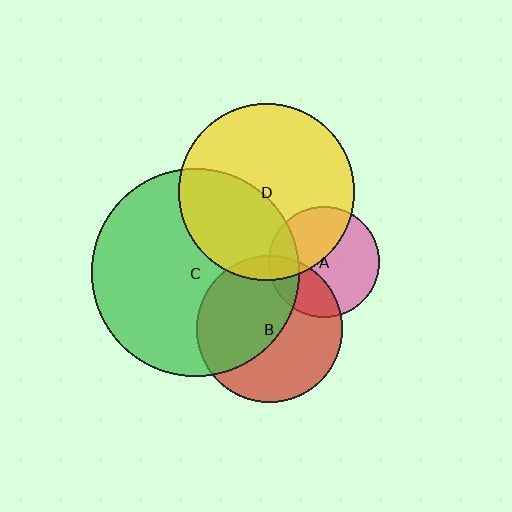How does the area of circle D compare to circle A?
Approximately 2.5 times.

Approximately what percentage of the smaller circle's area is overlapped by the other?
Approximately 40%.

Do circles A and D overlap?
Yes.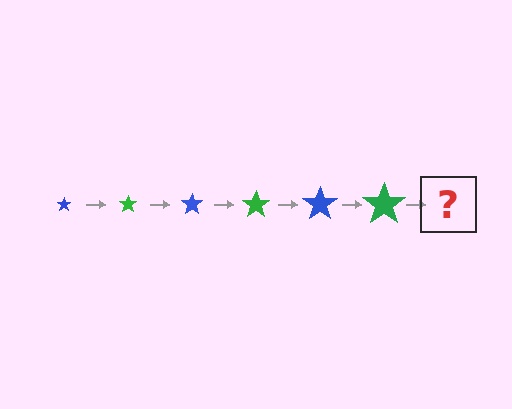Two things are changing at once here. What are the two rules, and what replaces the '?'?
The two rules are that the star grows larger each step and the color cycles through blue and green. The '?' should be a blue star, larger than the previous one.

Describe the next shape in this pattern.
It should be a blue star, larger than the previous one.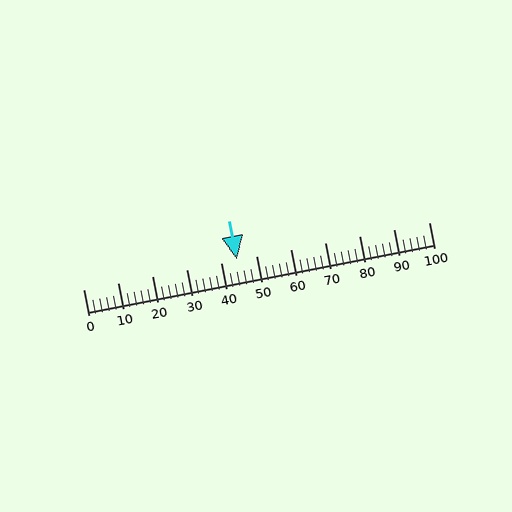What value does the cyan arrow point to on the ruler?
The cyan arrow points to approximately 45.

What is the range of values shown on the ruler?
The ruler shows values from 0 to 100.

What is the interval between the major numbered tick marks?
The major tick marks are spaced 10 units apart.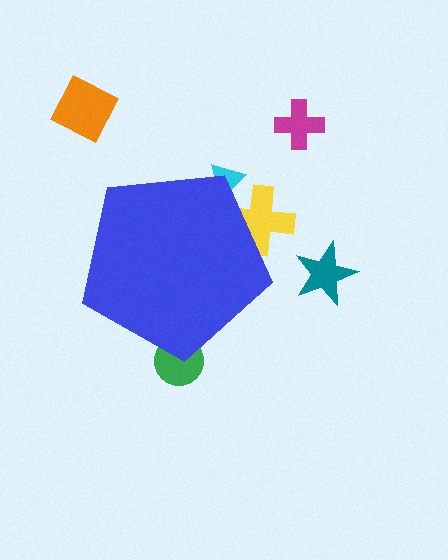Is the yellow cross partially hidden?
Yes, the yellow cross is partially hidden behind the blue pentagon.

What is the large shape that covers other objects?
A blue pentagon.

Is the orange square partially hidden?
No, the orange square is fully visible.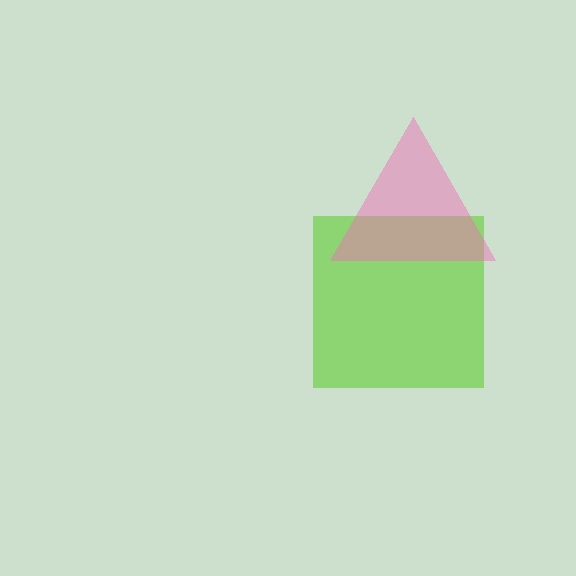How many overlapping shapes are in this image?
There are 2 overlapping shapes in the image.